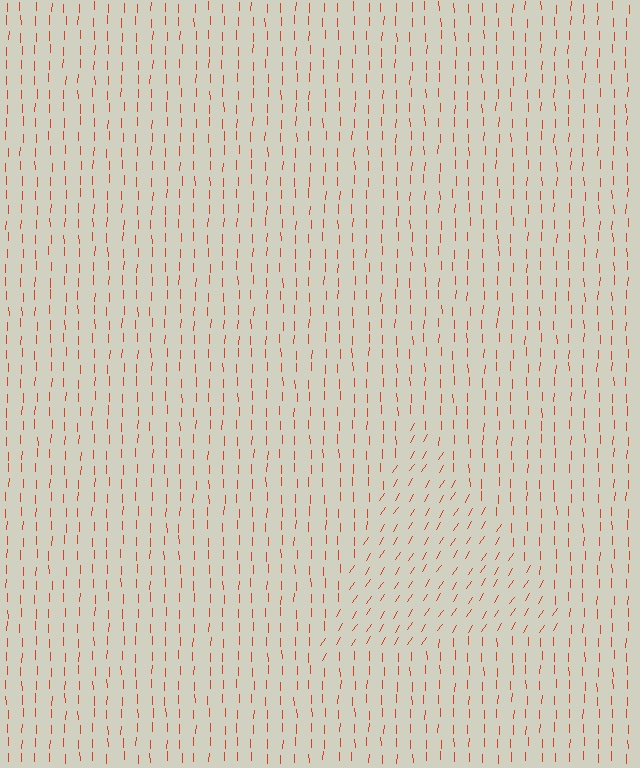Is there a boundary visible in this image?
Yes, there is a texture boundary formed by a change in line orientation.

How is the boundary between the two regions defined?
The boundary is defined purely by a change in line orientation (approximately 32 degrees difference). All lines are the same color and thickness.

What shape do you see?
I see a triangle.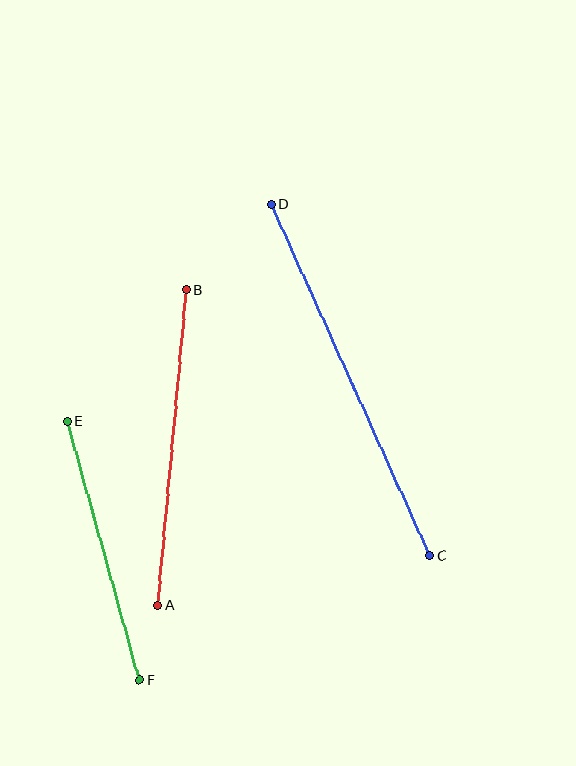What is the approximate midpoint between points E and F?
The midpoint is at approximately (103, 551) pixels.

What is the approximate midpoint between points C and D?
The midpoint is at approximately (350, 380) pixels.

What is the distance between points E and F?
The distance is approximately 269 pixels.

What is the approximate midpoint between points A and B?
The midpoint is at approximately (172, 448) pixels.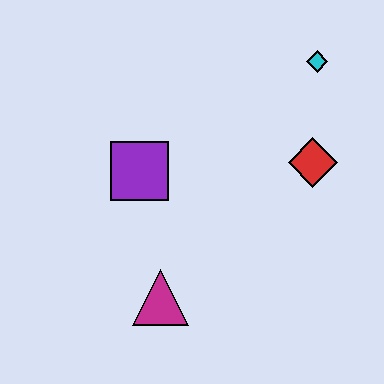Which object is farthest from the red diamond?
The magenta triangle is farthest from the red diamond.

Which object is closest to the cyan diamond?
The red diamond is closest to the cyan diamond.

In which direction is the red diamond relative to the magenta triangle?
The red diamond is to the right of the magenta triangle.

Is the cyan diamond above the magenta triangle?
Yes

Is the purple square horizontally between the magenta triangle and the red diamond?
No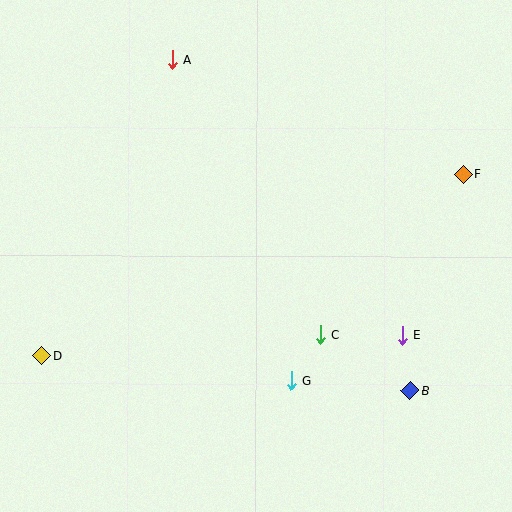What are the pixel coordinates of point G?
Point G is at (291, 381).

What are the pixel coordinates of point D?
Point D is at (41, 356).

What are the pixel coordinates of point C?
Point C is at (320, 335).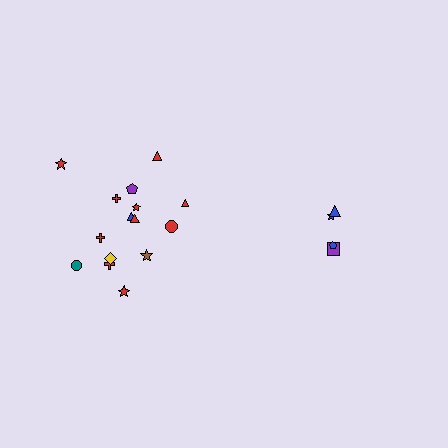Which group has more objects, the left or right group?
The left group.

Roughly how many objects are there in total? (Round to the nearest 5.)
Roughly 20 objects in total.